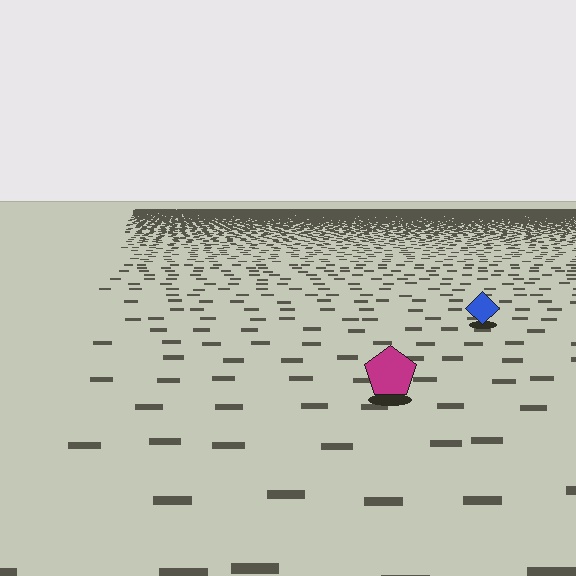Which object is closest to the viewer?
The magenta pentagon is closest. The texture marks near it are larger and more spread out.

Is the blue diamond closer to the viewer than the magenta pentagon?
No. The magenta pentagon is closer — you can tell from the texture gradient: the ground texture is coarser near it.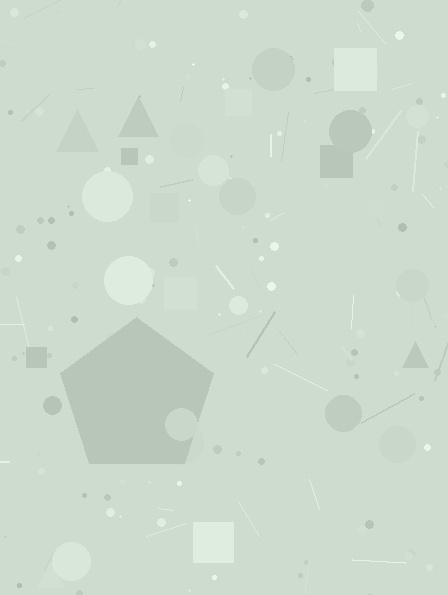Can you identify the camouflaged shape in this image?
The camouflaged shape is a pentagon.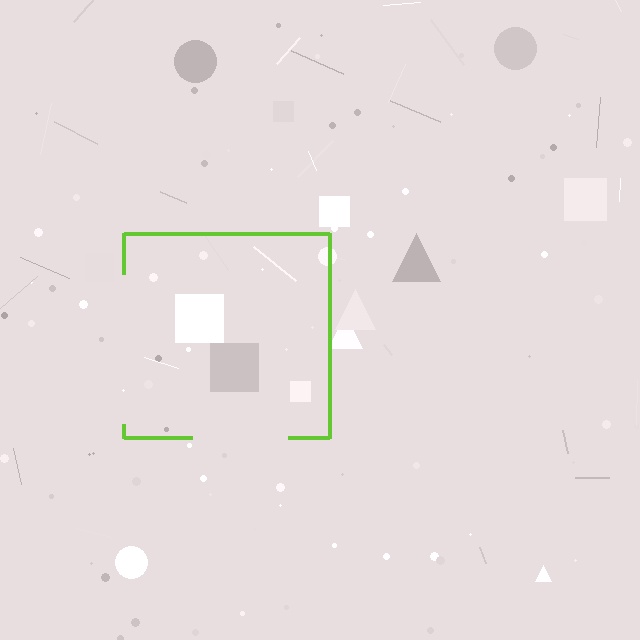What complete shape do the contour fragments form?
The contour fragments form a square.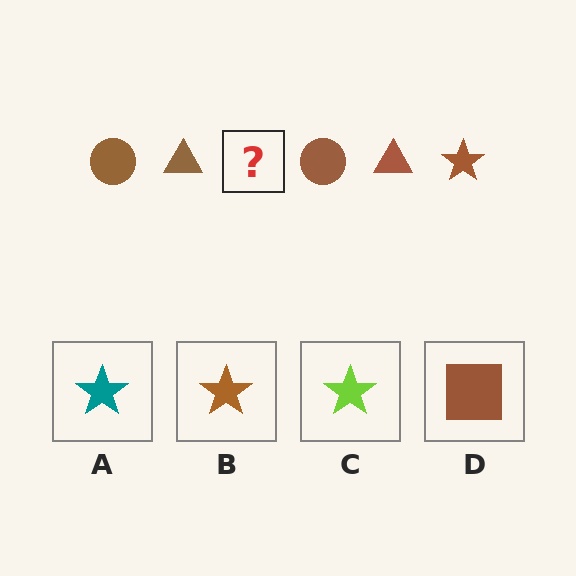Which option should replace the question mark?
Option B.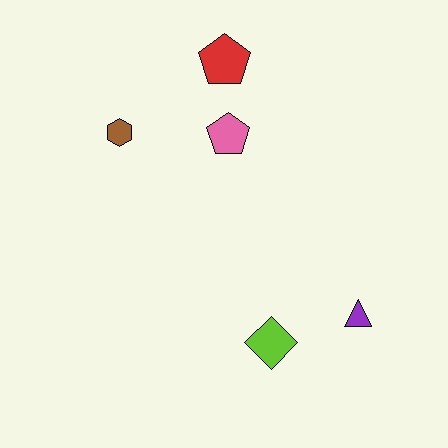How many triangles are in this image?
There is 1 triangle.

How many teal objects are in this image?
There are no teal objects.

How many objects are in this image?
There are 5 objects.